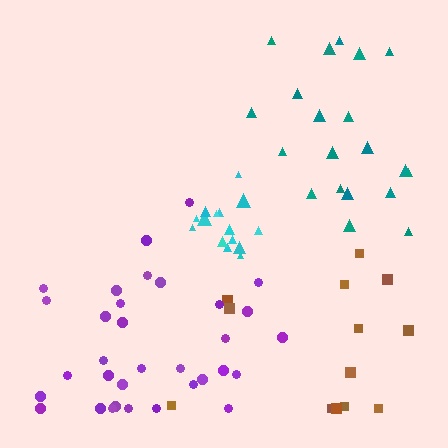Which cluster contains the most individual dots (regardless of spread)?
Purple (33).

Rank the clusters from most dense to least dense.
cyan, purple, teal, brown.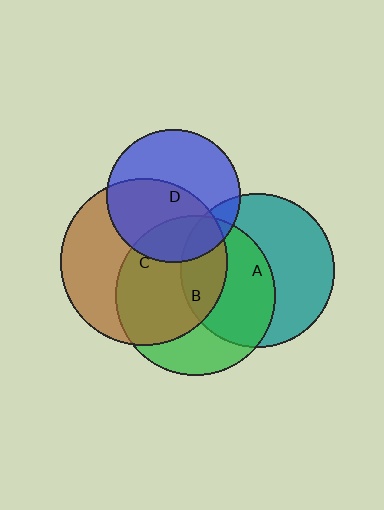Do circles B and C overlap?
Yes.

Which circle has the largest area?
Circle C (brown).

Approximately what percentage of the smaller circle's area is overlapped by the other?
Approximately 55%.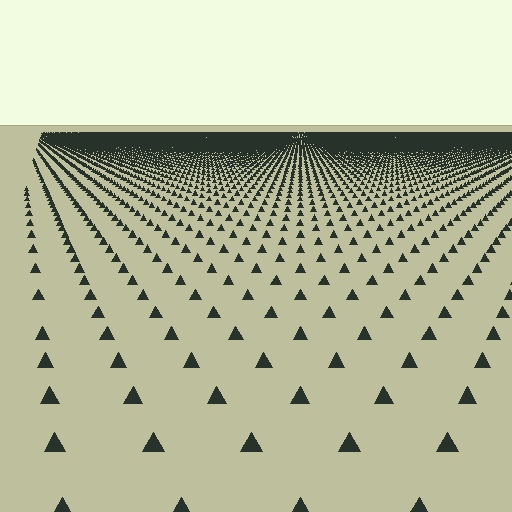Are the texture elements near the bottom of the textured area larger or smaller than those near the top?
Larger. Near the bottom, elements are closer to the viewer and appear at a bigger on-screen size.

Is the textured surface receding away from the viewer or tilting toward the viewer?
The surface is receding away from the viewer. Texture elements get smaller and denser toward the top.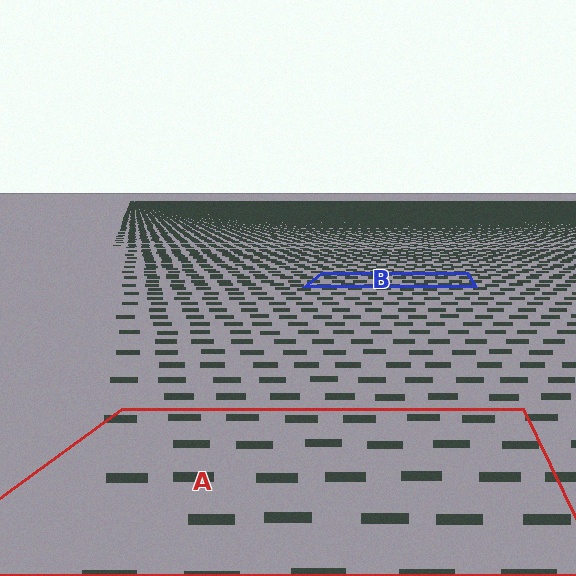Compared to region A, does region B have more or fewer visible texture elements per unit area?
Region B has more texture elements per unit area — they are packed more densely because it is farther away.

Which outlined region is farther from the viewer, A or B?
Region B is farther from the viewer — the texture elements inside it appear smaller and more densely packed.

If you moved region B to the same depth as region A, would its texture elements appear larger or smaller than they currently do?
They would appear larger. At a closer depth, the same texture elements are projected at a bigger on-screen size.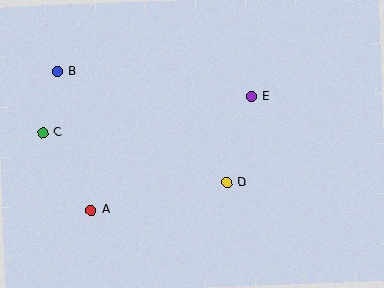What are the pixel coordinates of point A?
Point A is at (91, 210).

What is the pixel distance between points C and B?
The distance between C and B is 62 pixels.